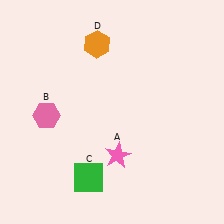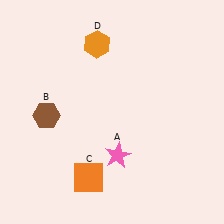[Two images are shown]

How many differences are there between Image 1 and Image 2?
There are 2 differences between the two images.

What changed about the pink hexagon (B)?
In Image 1, B is pink. In Image 2, it changed to brown.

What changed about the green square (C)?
In Image 1, C is green. In Image 2, it changed to orange.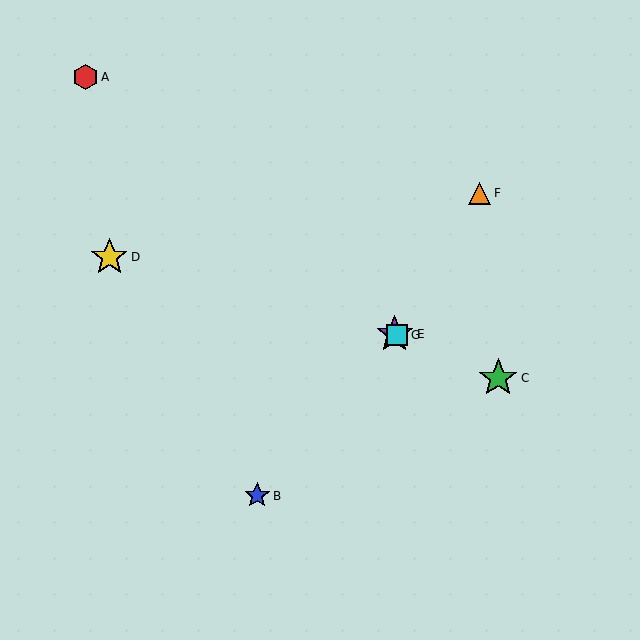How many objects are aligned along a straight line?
3 objects (C, E, G) are aligned along a straight line.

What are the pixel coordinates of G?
Object G is at (397, 335).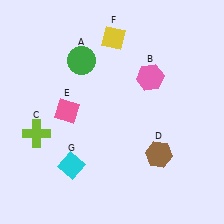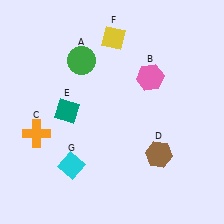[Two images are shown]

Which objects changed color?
C changed from lime to orange. E changed from pink to teal.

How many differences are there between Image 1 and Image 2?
There are 2 differences between the two images.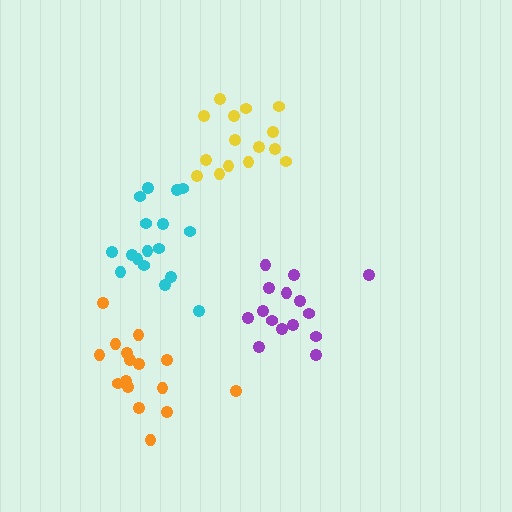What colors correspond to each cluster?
The clusters are colored: yellow, purple, cyan, orange.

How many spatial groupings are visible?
There are 4 spatial groupings.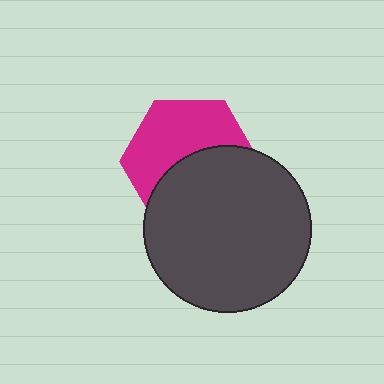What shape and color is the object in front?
The object in front is a dark gray circle.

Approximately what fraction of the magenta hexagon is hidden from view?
Roughly 48% of the magenta hexagon is hidden behind the dark gray circle.